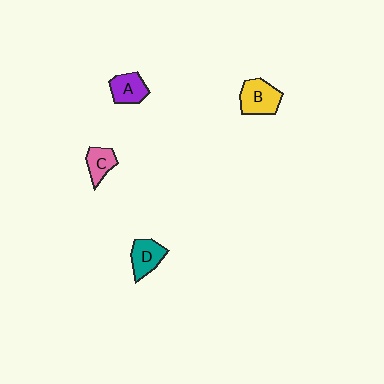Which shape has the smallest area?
Shape C (pink).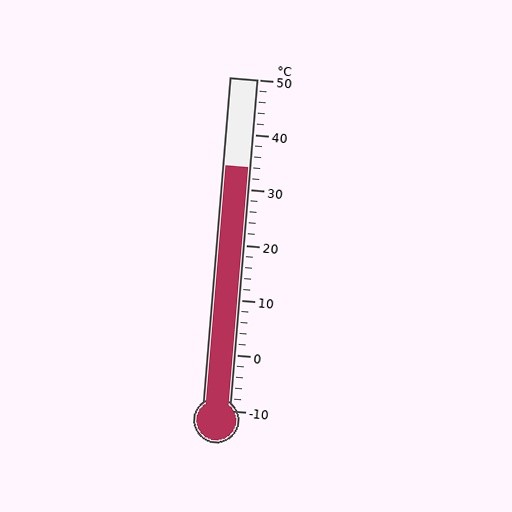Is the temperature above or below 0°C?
The temperature is above 0°C.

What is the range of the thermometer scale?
The thermometer scale ranges from -10°C to 50°C.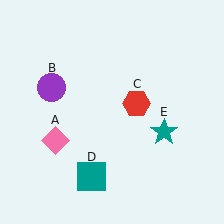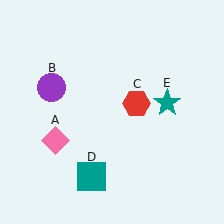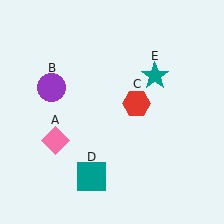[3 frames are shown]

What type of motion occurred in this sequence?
The teal star (object E) rotated counterclockwise around the center of the scene.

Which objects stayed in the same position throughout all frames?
Pink diamond (object A) and purple circle (object B) and red hexagon (object C) and teal square (object D) remained stationary.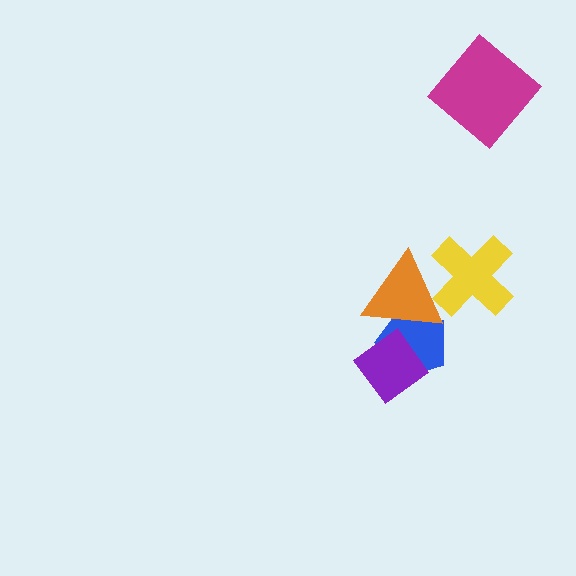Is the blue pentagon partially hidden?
Yes, it is partially covered by another shape.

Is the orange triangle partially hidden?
Yes, it is partially covered by another shape.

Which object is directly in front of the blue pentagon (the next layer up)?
The purple diamond is directly in front of the blue pentagon.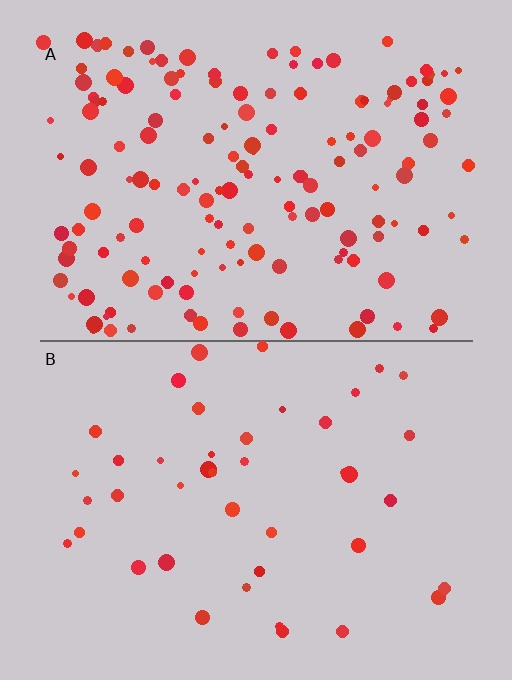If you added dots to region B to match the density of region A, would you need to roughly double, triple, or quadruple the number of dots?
Approximately quadruple.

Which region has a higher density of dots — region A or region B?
A (the top).